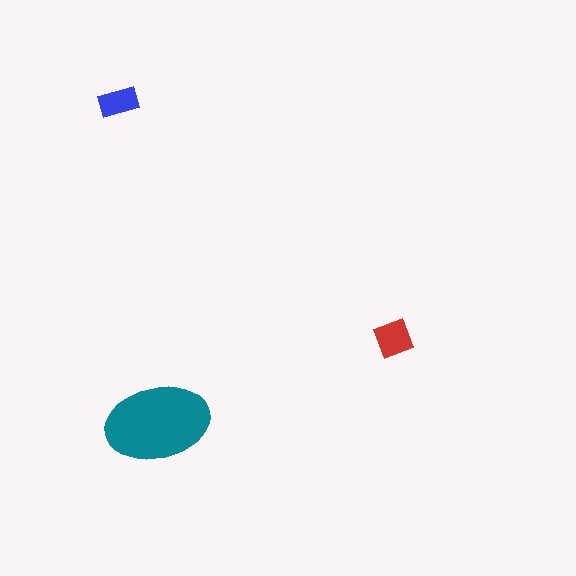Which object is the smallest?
The blue rectangle.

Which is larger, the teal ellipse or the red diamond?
The teal ellipse.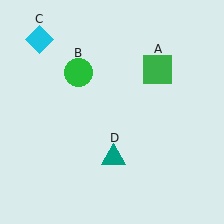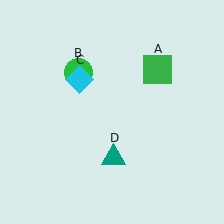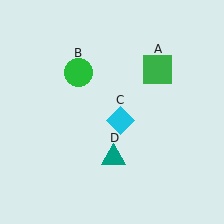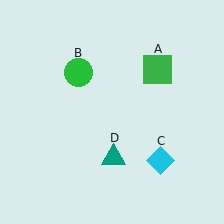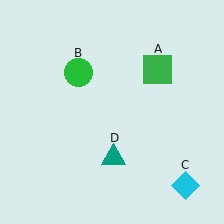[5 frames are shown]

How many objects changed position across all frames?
1 object changed position: cyan diamond (object C).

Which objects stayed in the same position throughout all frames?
Green square (object A) and green circle (object B) and teal triangle (object D) remained stationary.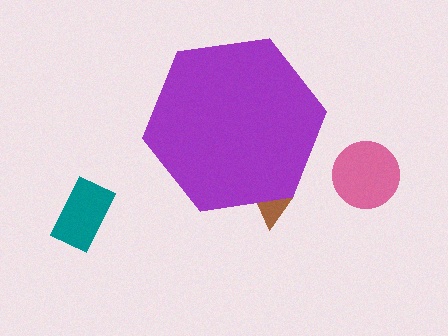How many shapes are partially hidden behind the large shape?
1 shape is partially hidden.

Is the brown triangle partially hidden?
Yes, the brown triangle is partially hidden behind the purple hexagon.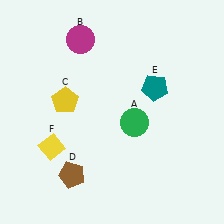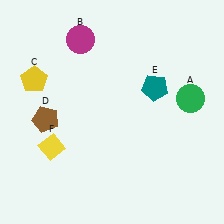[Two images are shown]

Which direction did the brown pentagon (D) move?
The brown pentagon (D) moved up.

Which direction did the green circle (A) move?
The green circle (A) moved right.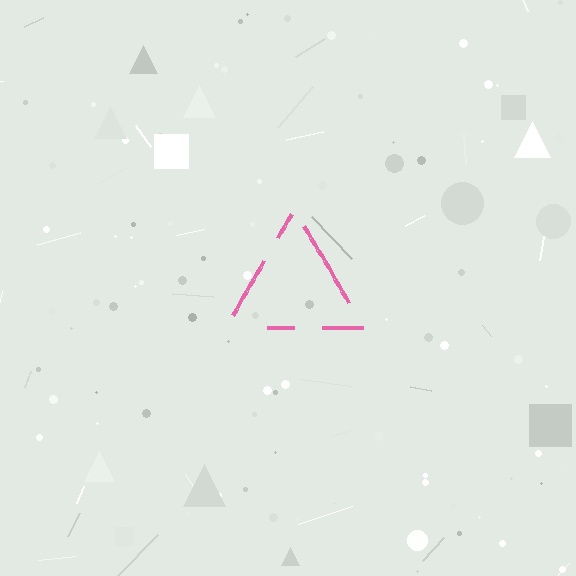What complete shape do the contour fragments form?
The contour fragments form a triangle.